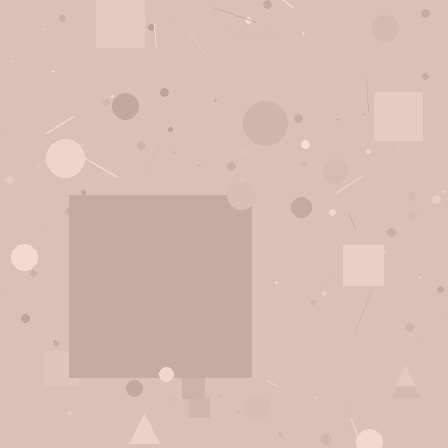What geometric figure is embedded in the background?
A square is embedded in the background.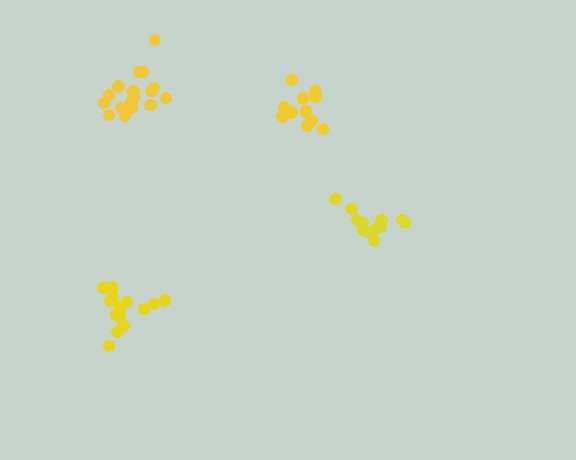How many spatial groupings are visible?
There are 4 spatial groupings.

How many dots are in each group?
Group 1: 12 dots, Group 2: 12 dots, Group 3: 15 dots, Group 4: 17 dots (56 total).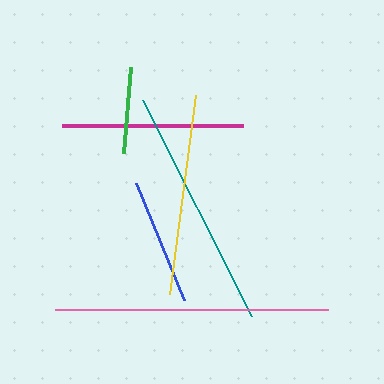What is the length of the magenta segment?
The magenta segment is approximately 182 pixels long.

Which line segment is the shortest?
The green line is the shortest at approximately 86 pixels.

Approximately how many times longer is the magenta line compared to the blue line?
The magenta line is approximately 1.4 times the length of the blue line.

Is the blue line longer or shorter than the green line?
The blue line is longer than the green line.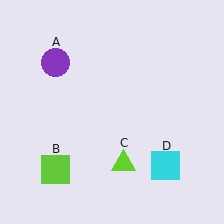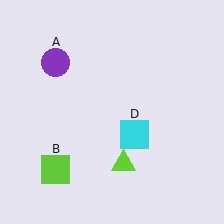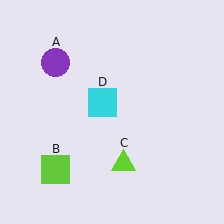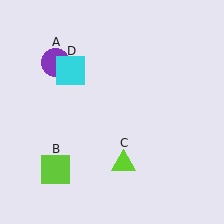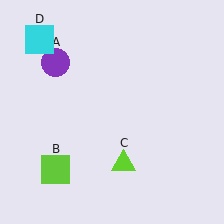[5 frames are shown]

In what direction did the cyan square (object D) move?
The cyan square (object D) moved up and to the left.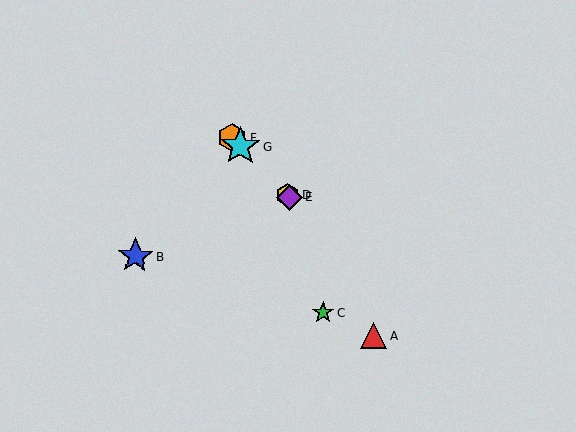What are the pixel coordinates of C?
Object C is at (323, 313).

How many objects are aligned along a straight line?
4 objects (D, E, F, G) are aligned along a straight line.